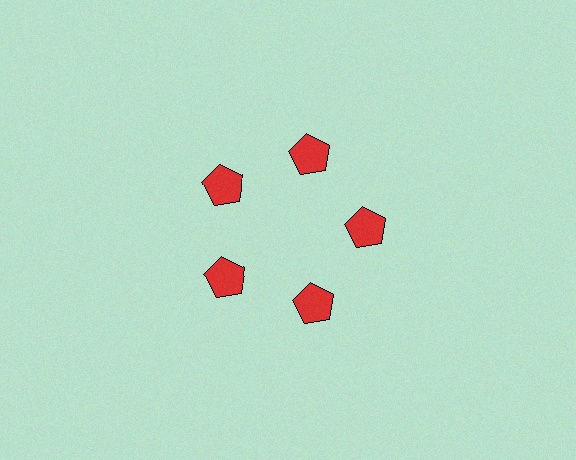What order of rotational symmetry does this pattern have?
This pattern has 5-fold rotational symmetry.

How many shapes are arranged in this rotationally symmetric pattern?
There are 5 shapes, arranged in 5 groups of 1.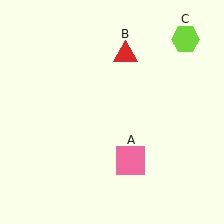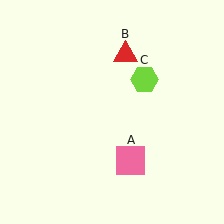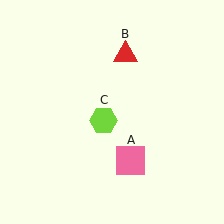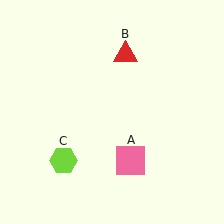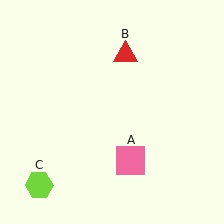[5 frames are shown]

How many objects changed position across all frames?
1 object changed position: lime hexagon (object C).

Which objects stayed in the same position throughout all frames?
Pink square (object A) and red triangle (object B) remained stationary.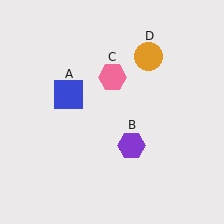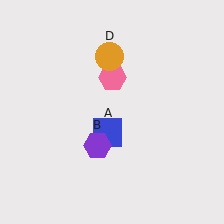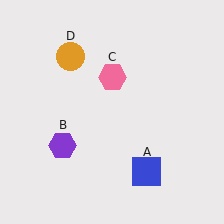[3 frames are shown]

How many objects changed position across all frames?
3 objects changed position: blue square (object A), purple hexagon (object B), orange circle (object D).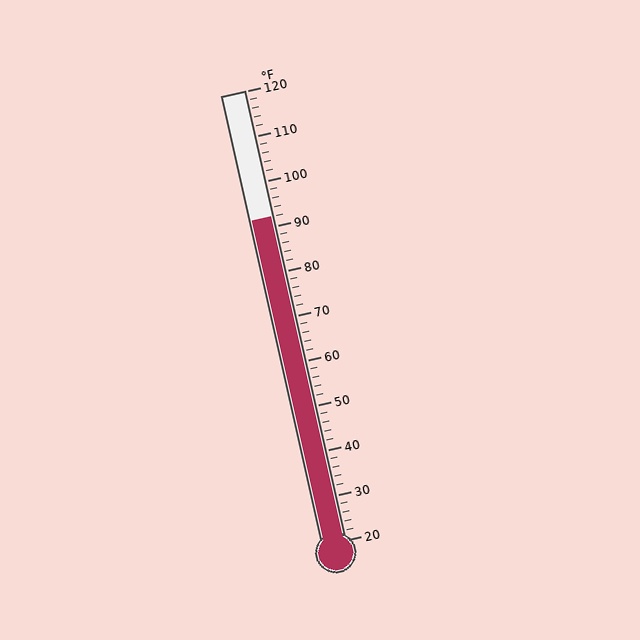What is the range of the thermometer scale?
The thermometer scale ranges from 20°F to 120°F.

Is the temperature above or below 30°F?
The temperature is above 30°F.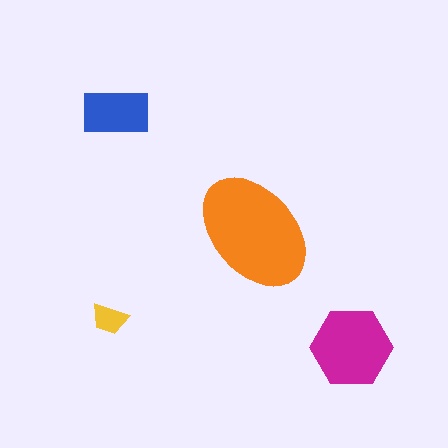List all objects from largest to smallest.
The orange ellipse, the magenta hexagon, the blue rectangle, the yellow trapezoid.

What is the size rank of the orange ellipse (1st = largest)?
1st.